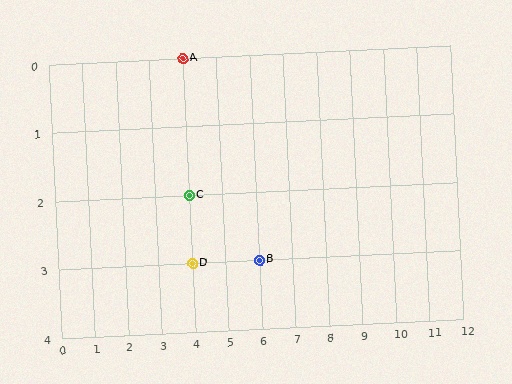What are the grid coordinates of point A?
Point A is at grid coordinates (4, 0).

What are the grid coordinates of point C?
Point C is at grid coordinates (4, 2).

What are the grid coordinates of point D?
Point D is at grid coordinates (4, 3).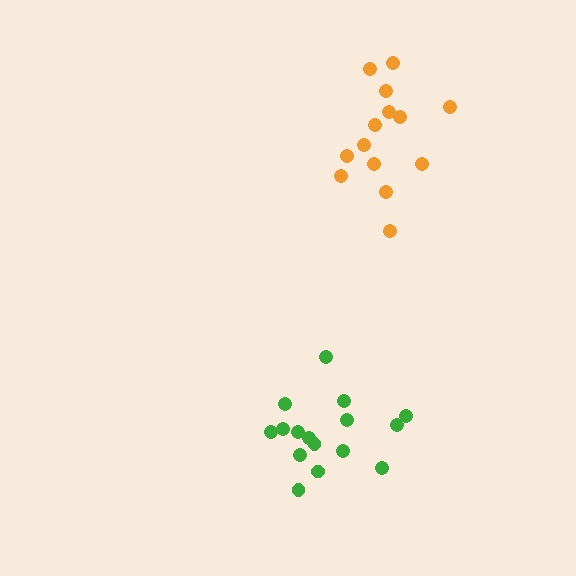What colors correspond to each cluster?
The clusters are colored: green, orange.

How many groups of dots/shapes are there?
There are 2 groups.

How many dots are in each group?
Group 1: 16 dots, Group 2: 14 dots (30 total).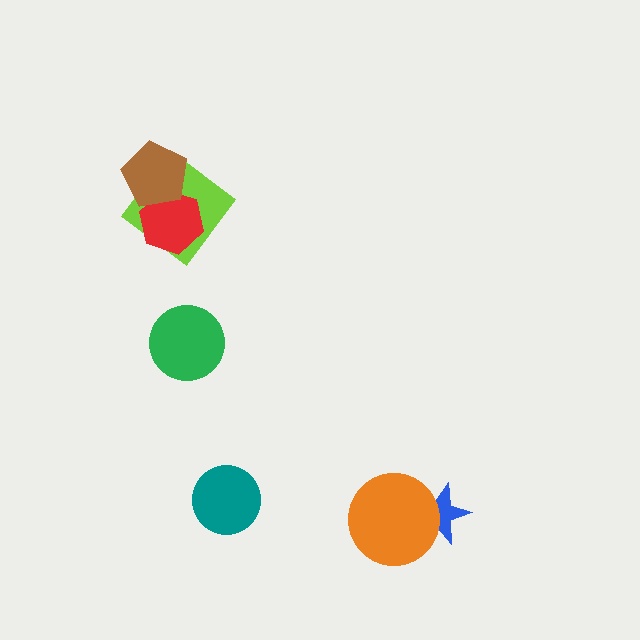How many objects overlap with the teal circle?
0 objects overlap with the teal circle.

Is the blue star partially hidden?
Yes, it is partially covered by another shape.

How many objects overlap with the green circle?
0 objects overlap with the green circle.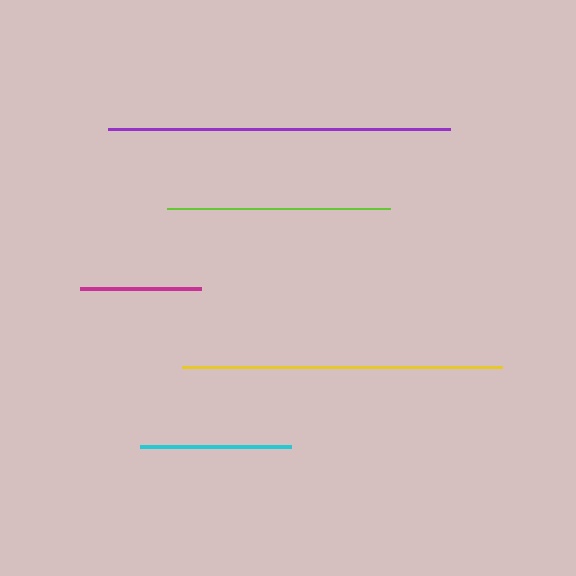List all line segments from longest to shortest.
From longest to shortest: purple, yellow, lime, cyan, magenta.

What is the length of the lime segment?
The lime segment is approximately 223 pixels long.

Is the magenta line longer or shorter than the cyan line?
The cyan line is longer than the magenta line.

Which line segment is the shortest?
The magenta line is the shortest at approximately 121 pixels.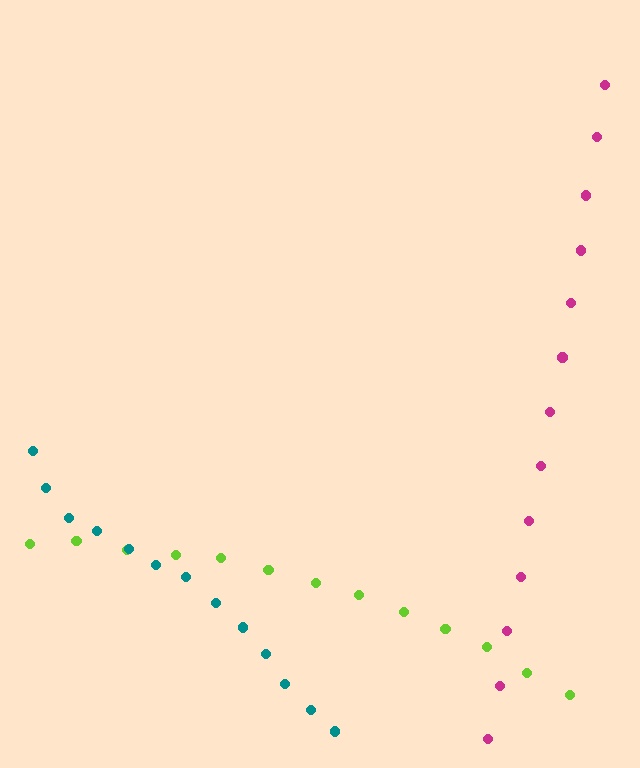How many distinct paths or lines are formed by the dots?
There are 3 distinct paths.